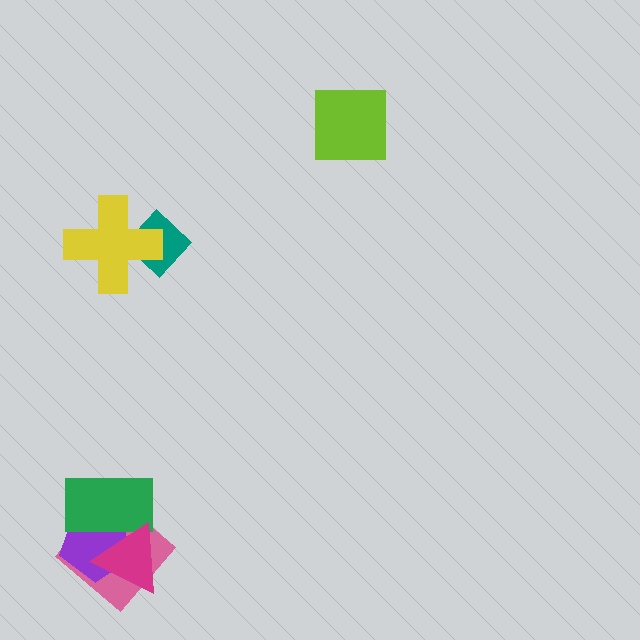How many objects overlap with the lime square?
0 objects overlap with the lime square.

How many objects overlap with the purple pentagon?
3 objects overlap with the purple pentagon.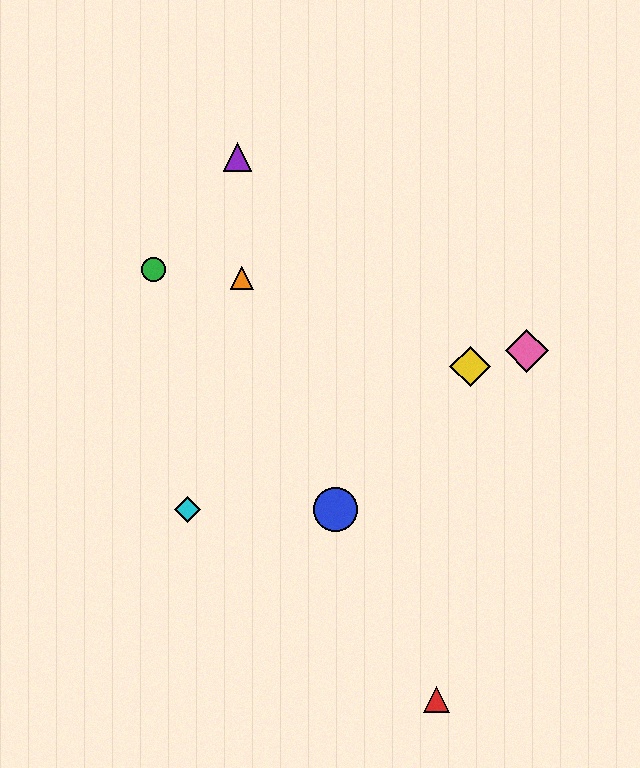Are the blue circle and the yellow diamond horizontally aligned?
No, the blue circle is at y≈510 and the yellow diamond is at y≈366.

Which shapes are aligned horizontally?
The blue circle, the cyan diamond are aligned horizontally.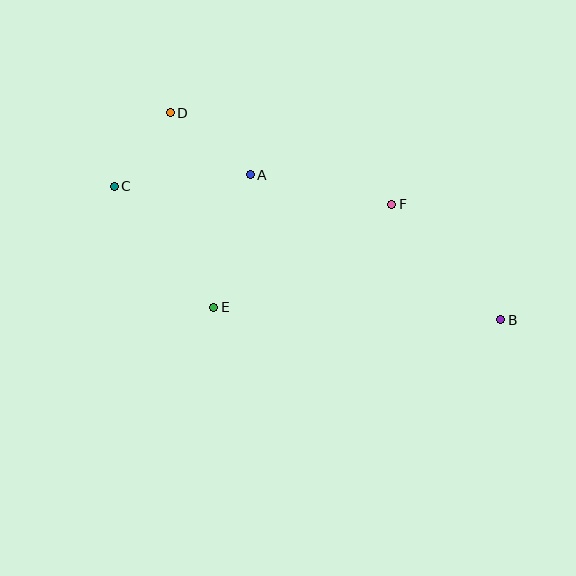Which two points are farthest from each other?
Points B and C are farthest from each other.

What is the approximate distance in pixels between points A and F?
The distance between A and F is approximately 144 pixels.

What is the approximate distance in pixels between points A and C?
The distance between A and C is approximately 136 pixels.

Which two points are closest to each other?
Points C and D are closest to each other.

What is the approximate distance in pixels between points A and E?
The distance between A and E is approximately 137 pixels.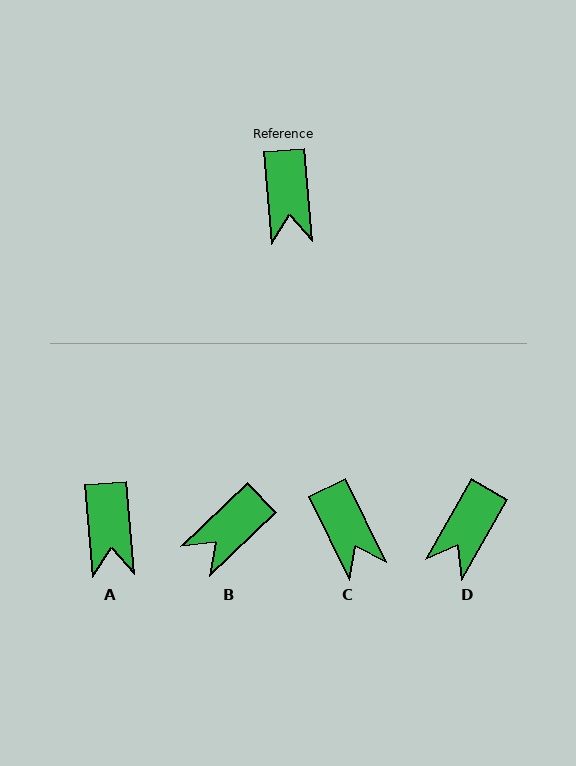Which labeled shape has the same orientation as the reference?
A.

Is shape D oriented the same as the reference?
No, it is off by about 35 degrees.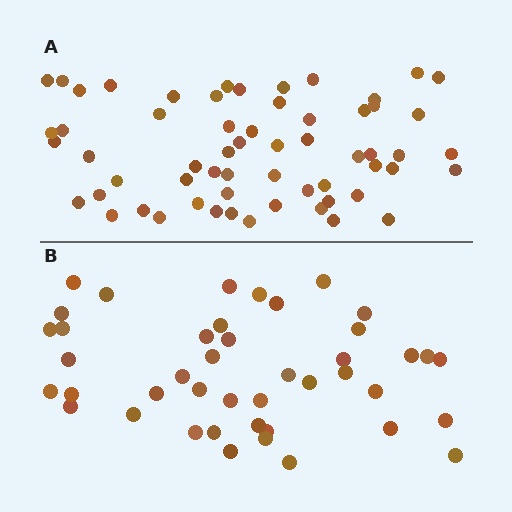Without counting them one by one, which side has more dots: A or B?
Region A (the top region) has more dots.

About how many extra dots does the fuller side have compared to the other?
Region A has approximately 15 more dots than region B.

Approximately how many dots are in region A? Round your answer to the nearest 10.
About 60 dots.